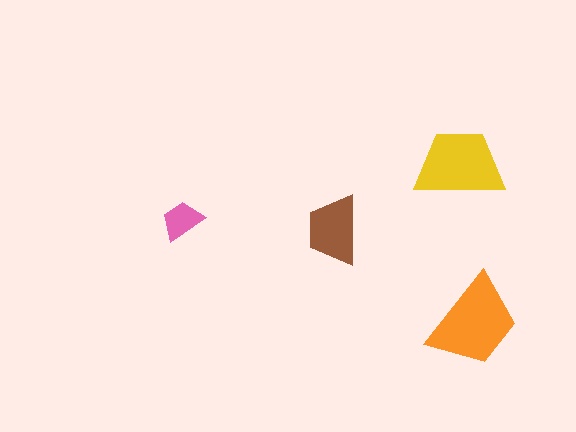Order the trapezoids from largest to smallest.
the orange one, the yellow one, the brown one, the pink one.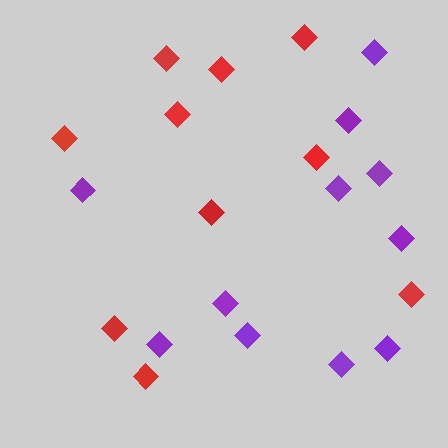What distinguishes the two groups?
There are 2 groups: one group of red diamonds (10) and one group of purple diamonds (11).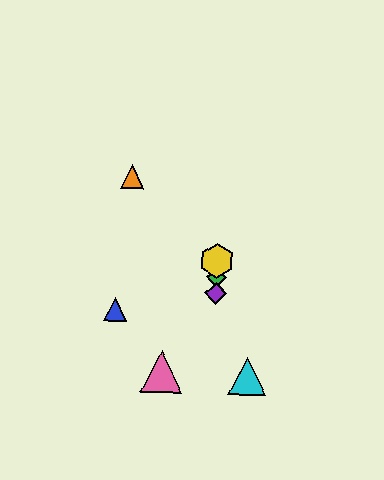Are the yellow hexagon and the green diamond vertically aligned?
Yes, both are at x≈217.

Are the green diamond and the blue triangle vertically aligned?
No, the green diamond is at x≈216 and the blue triangle is at x≈115.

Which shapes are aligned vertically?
The red diamond, the green diamond, the yellow hexagon, the purple diamond are aligned vertically.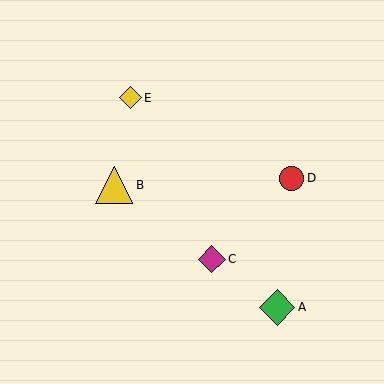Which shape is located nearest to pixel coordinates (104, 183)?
The yellow triangle (labeled B) at (114, 185) is nearest to that location.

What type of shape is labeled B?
Shape B is a yellow triangle.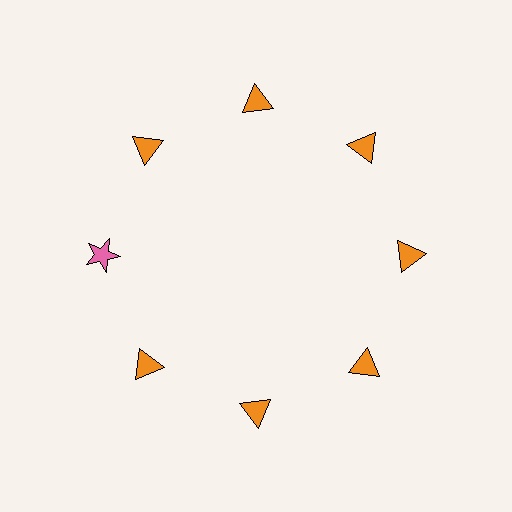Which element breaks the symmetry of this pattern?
The pink star at roughly the 9 o'clock position breaks the symmetry. All other shapes are orange triangles.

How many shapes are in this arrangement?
There are 8 shapes arranged in a ring pattern.